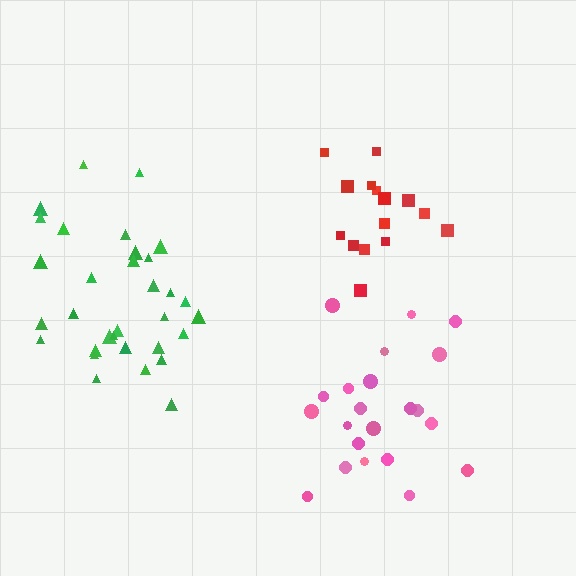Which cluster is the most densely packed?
Red.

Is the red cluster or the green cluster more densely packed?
Red.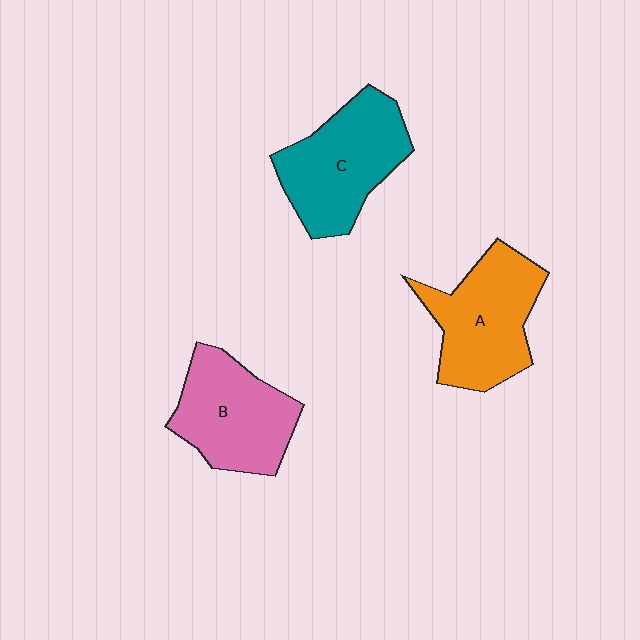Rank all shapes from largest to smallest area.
From largest to smallest: C (teal), A (orange), B (pink).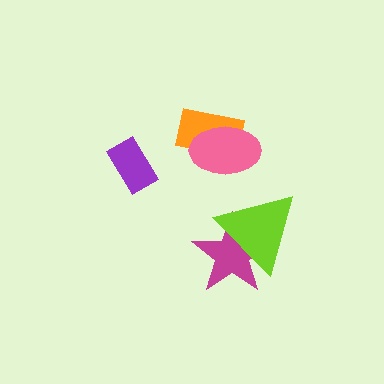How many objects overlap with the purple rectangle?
0 objects overlap with the purple rectangle.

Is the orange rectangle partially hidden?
Yes, it is partially covered by another shape.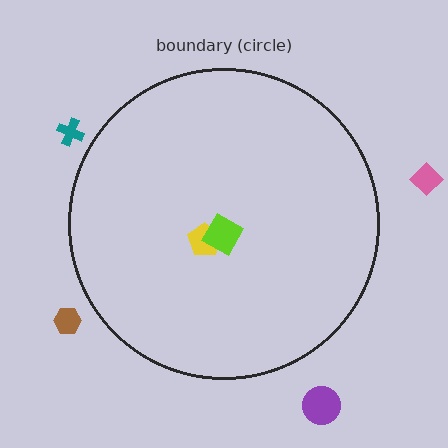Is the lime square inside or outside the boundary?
Inside.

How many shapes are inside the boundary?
2 inside, 4 outside.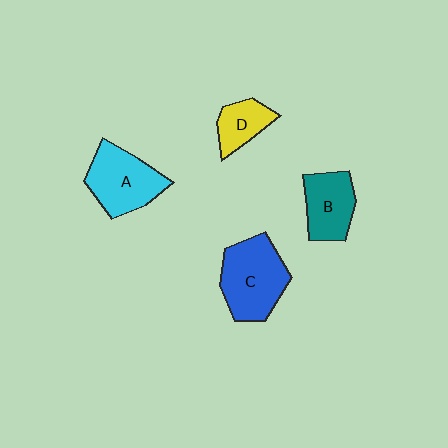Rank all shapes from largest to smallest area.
From largest to smallest: C (blue), A (cyan), B (teal), D (yellow).